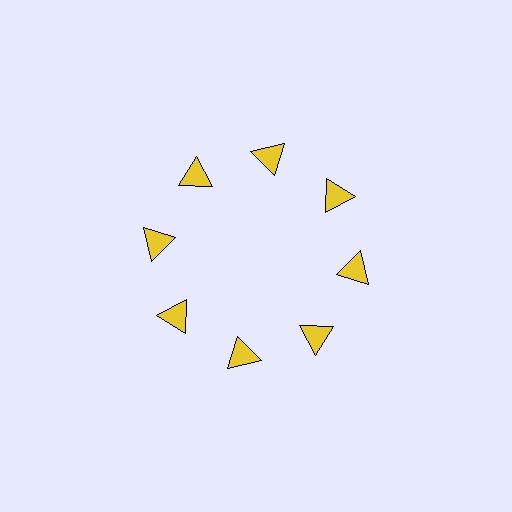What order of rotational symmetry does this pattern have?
This pattern has 8-fold rotational symmetry.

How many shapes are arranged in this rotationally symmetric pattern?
There are 8 shapes, arranged in 8 groups of 1.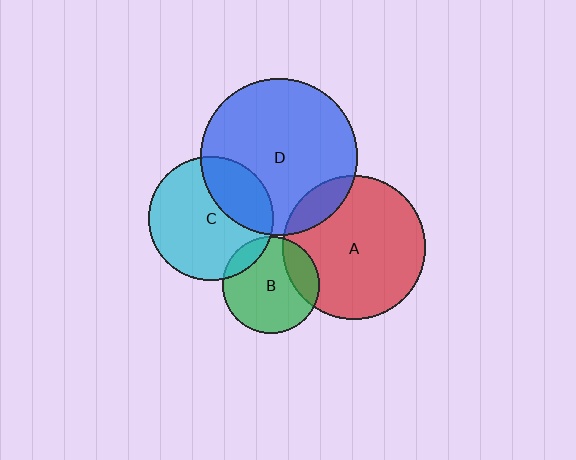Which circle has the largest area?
Circle D (blue).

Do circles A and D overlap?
Yes.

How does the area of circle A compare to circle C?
Approximately 1.3 times.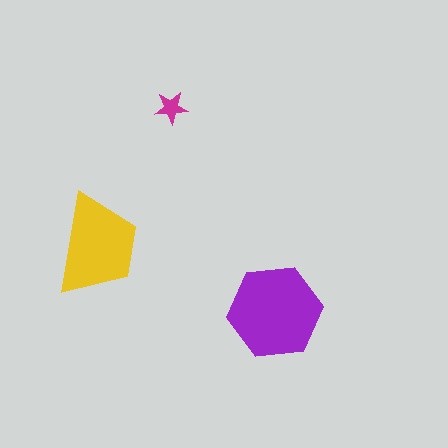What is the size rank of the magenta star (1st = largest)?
3rd.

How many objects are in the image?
There are 3 objects in the image.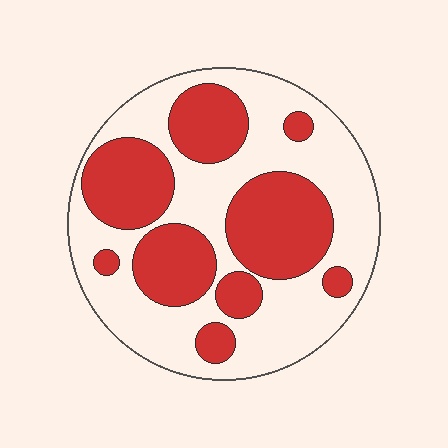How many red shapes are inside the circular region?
9.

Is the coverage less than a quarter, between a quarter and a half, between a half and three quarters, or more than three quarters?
Between a quarter and a half.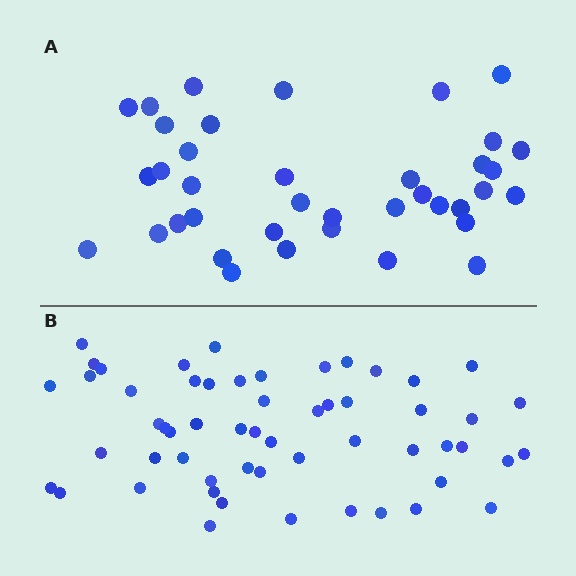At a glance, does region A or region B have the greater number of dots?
Region B (the bottom region) has more dots.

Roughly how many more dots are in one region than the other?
Region B has approximately 20 more dots than region A.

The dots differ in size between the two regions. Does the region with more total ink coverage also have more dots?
No. Region A has more total ink coverage because its dots are larger, but region B actually contains more individual dots. Total area can be misleading — the number of items is what matters here.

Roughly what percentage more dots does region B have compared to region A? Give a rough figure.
About 45% more.